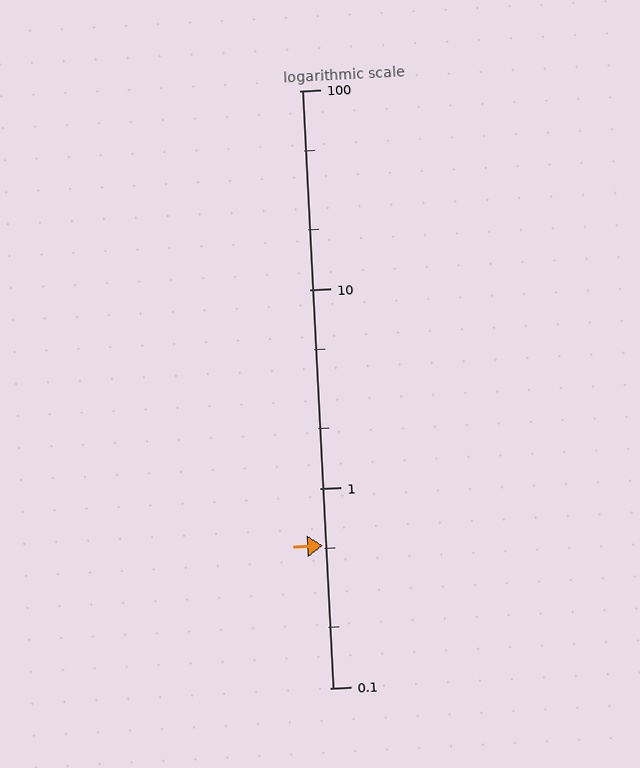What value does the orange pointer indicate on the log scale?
The pointer indicates approximately 0.52.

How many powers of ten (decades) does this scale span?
The scale spans 3 decades, from 0.1 to 100.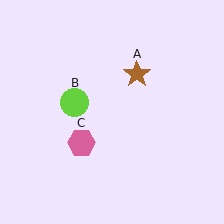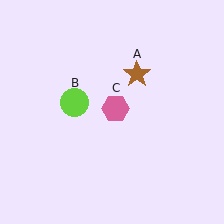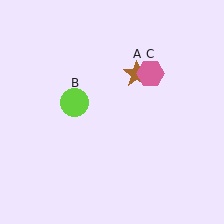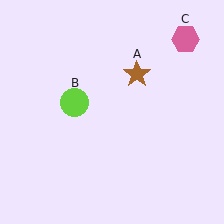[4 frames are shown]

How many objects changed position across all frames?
1 object changed position: pink hexagon (object C).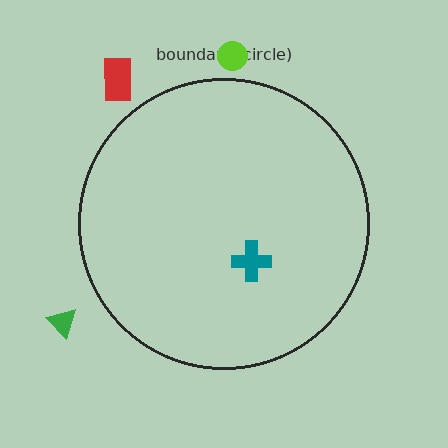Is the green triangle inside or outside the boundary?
Outside.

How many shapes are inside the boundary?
1 inside, 3 outside.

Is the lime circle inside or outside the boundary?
Outside.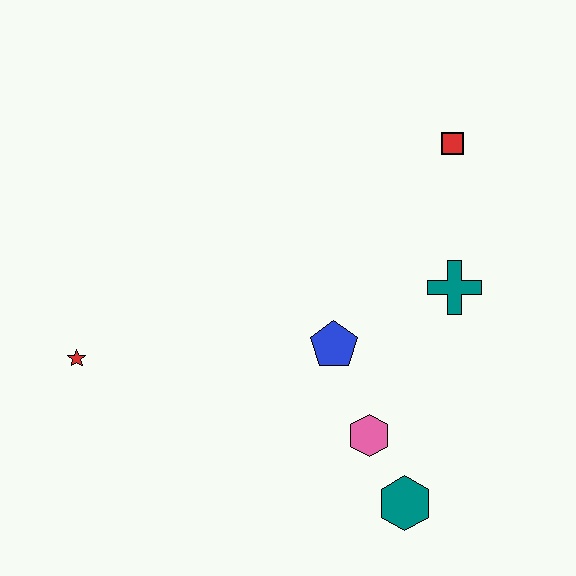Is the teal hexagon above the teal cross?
No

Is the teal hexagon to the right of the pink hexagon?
Yes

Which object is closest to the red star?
The blue pentagon is closest to the red star.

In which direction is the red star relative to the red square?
The red star is to the left of the red square.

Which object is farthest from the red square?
The red star is farthest from the red square.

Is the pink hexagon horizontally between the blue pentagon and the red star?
No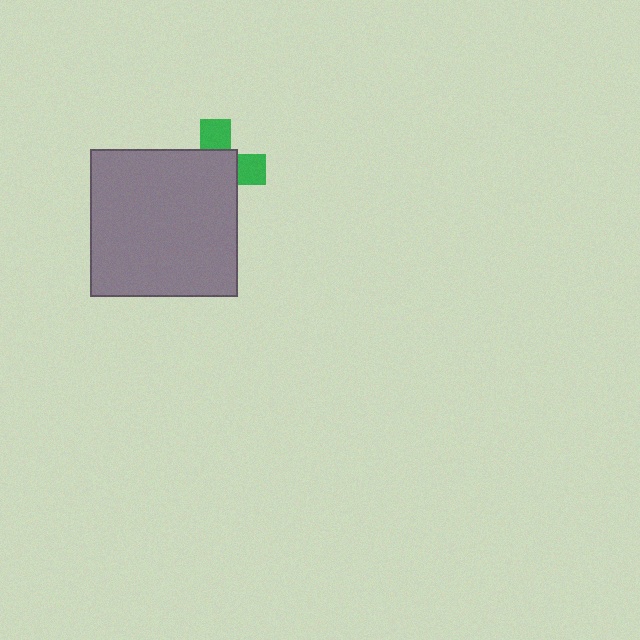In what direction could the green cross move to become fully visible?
The green cross could move toward the upper-right. That would shift it out from behind the gray square entirely.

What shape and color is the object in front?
The object in front is a gray square.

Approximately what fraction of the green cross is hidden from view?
Roughly 65% of the green cross is hidden behind the gray square.